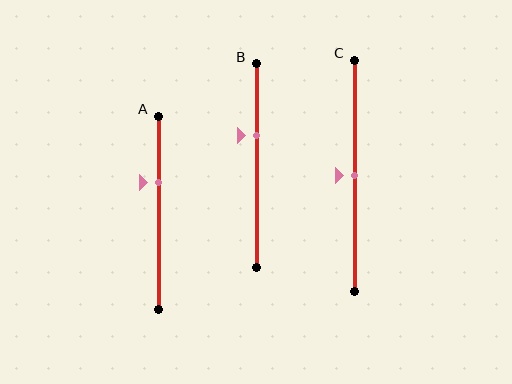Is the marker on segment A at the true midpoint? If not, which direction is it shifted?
No, the marker on segment A is shifted upward by about 15% of the segment length.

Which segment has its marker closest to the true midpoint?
Segment C has its marker closest to the true midpoint.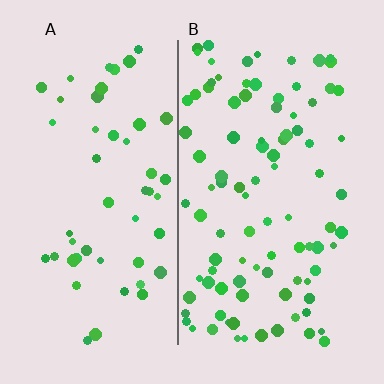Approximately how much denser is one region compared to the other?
Approximately 1.9× — region B over region A.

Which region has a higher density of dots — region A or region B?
B (the right).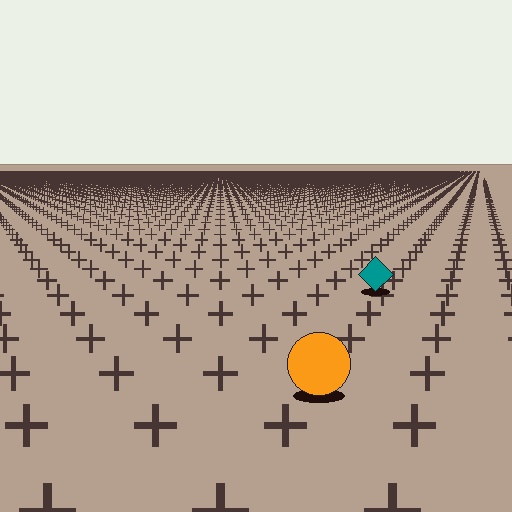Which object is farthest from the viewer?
The teal diamond is farthest from the viewer. It appears smaller and the ground texture around it is denser.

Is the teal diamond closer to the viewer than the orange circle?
No. The orange circle is closer — you can tell from the texture gradient: the ground texture is coarser near it.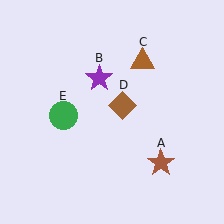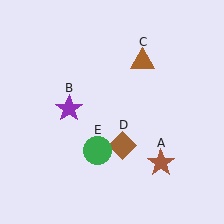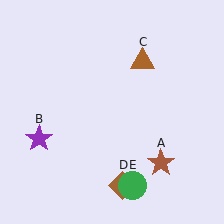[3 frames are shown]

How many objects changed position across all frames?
3 objects changed position: purple star (object B), brown diamond (object D), green circle (object E).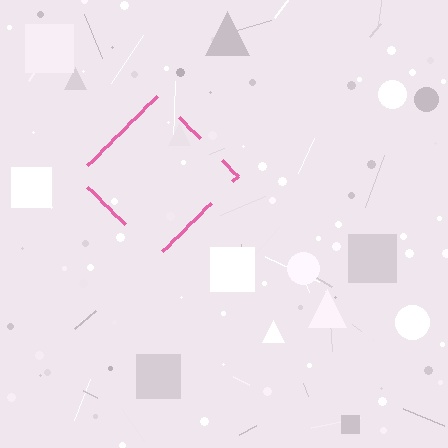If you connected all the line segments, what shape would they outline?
They would outline a diamond.